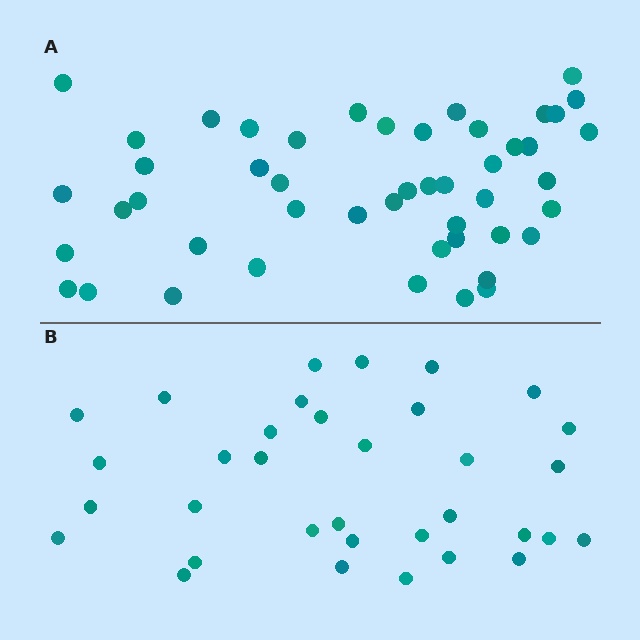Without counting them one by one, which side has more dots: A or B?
Region A (the top region) has more dots.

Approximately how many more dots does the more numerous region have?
Region A has approximately 15 more dots than region B.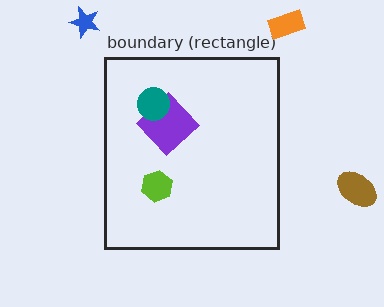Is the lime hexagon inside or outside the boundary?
Inside.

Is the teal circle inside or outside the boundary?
Inside.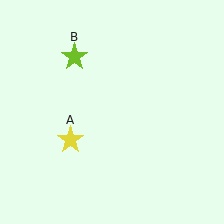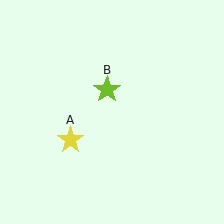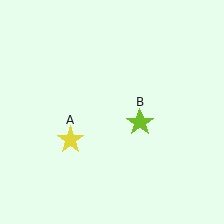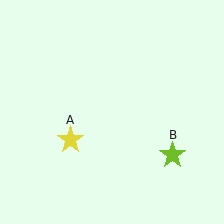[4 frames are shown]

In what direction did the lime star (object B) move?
The lime star (object B) moved down and to the right.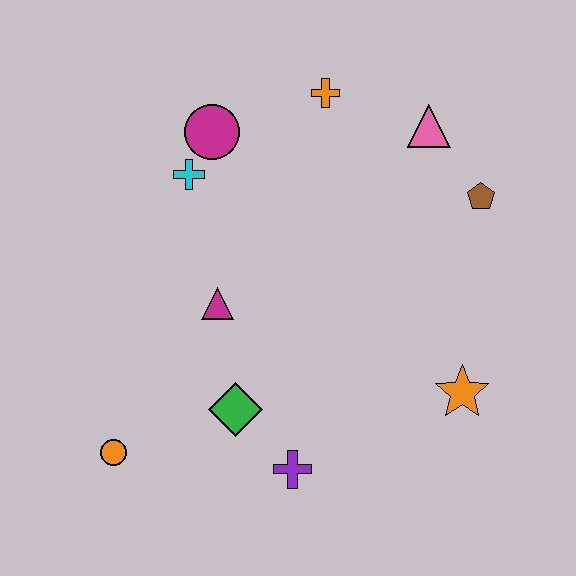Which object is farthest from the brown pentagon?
The orange circle is farthest from the brown pentagon.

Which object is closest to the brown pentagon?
The pink triangle is closest to the brown pentagon.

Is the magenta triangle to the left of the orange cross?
Yes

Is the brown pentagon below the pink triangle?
Yes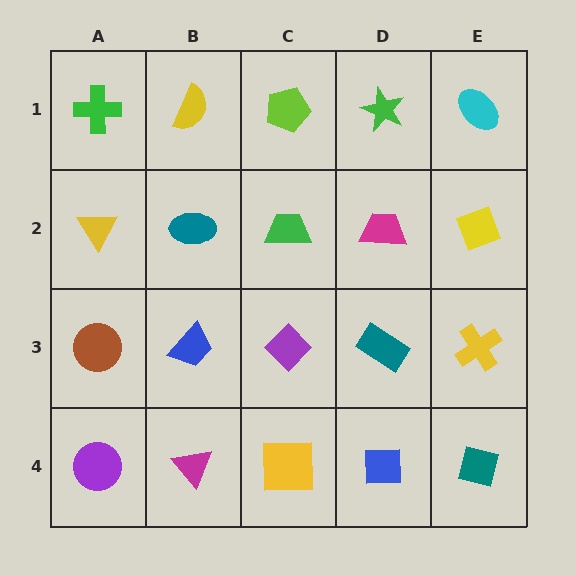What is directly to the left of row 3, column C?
A blue trapezoid.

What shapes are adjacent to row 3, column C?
A green trapezoid (row 2, column C), a yellow square (row 4, column C), a blue trapezoid (row 3, column B), a teal rectangle (row 3, column D).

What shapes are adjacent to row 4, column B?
A blue trapezoid (row 3, column B), a purple circle (row 4, column A), a yellow square (row 4, column C).